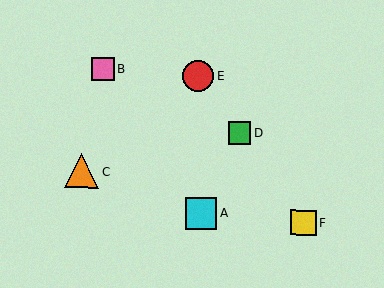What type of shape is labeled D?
Shape D is a green square.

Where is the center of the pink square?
The center of the pink square is at (103, 68).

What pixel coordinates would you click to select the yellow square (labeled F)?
Click at (303, 222) to select the yellow square F.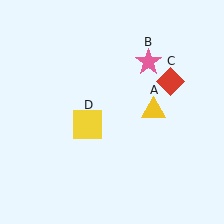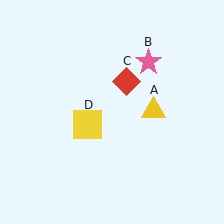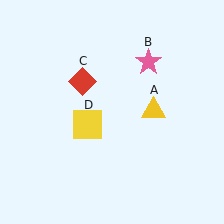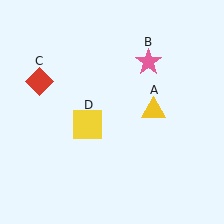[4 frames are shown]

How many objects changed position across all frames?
1 object changed position: red diamond (object C).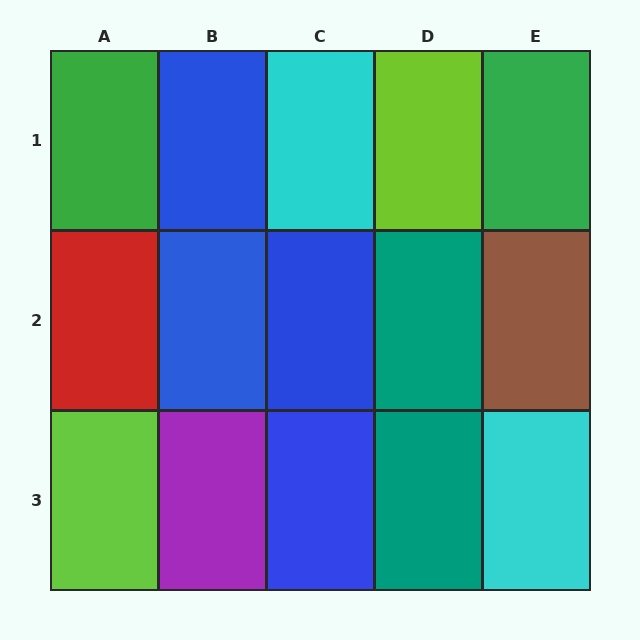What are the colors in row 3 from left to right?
Lime, purple, blue, teal, cyan.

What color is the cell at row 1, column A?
Green.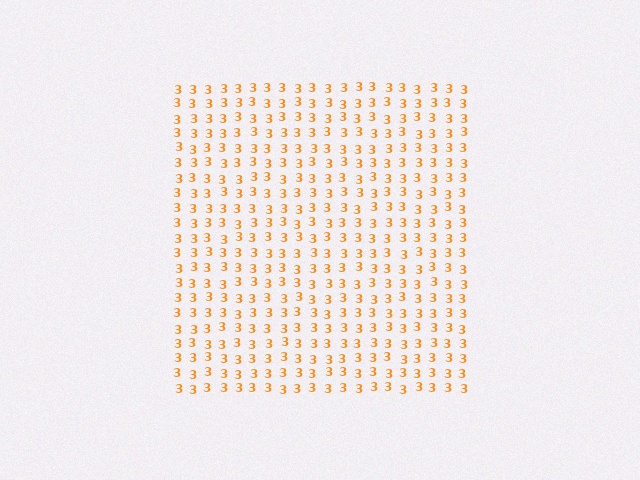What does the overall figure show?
The overall figure shows a square.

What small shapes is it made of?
It is made of small digit 3's.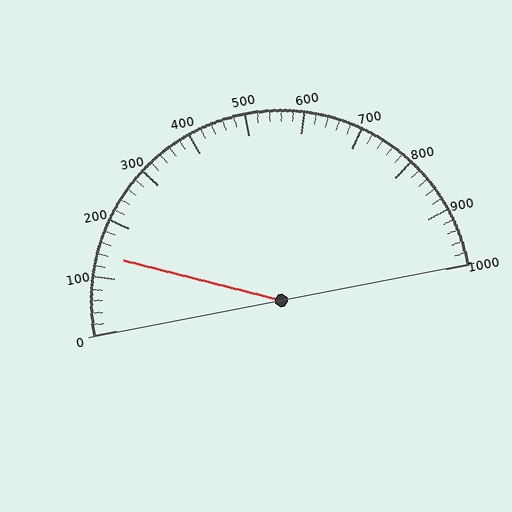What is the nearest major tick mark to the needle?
The nearest major tick mark is 100.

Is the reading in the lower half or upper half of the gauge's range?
The reading is in the lower half of the range (0 to 1000).